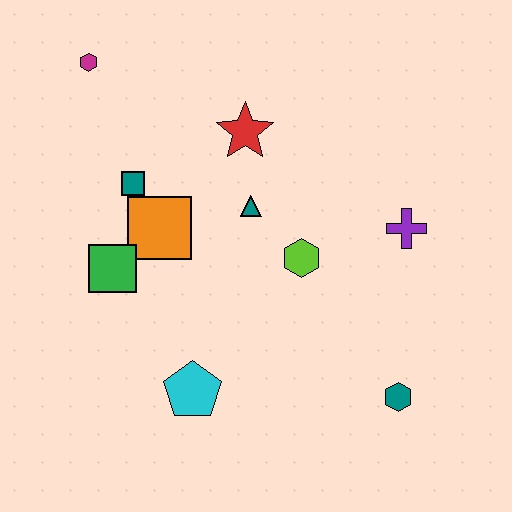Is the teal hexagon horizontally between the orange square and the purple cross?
Yes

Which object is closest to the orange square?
The teal square is closest to the orange square.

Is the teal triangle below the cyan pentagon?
No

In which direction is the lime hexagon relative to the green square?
The lime hexagon is to the right of the green square.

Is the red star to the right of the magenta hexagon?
Yes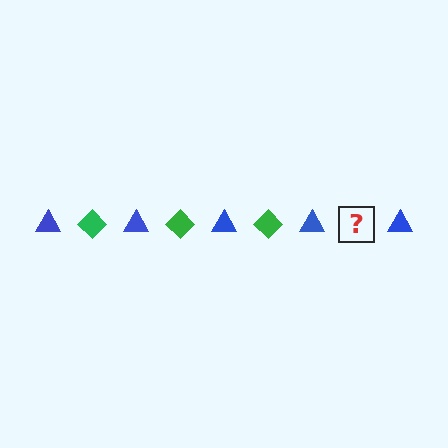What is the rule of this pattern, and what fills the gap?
The rule is that the pattern alternates between blue triangle and green diamond. The gap should be filled with a green diamond.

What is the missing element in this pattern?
The missing element is a green diamond.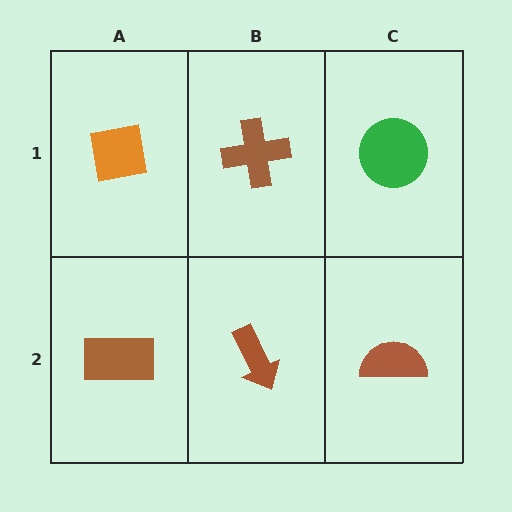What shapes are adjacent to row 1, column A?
A brown rectangle (row 2, column A), a brown cross (row 1, column B).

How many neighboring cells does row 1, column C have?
2.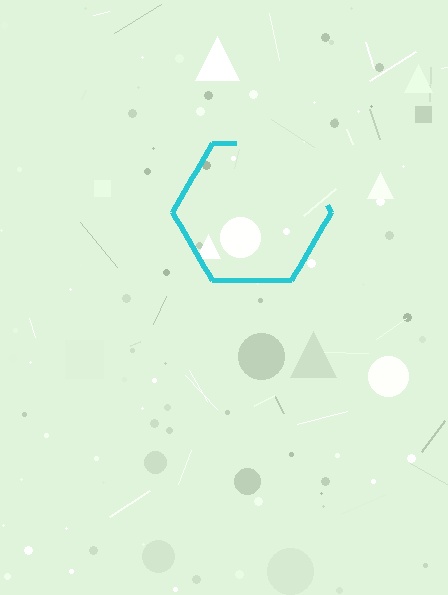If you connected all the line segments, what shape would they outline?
They would outline a hexagon.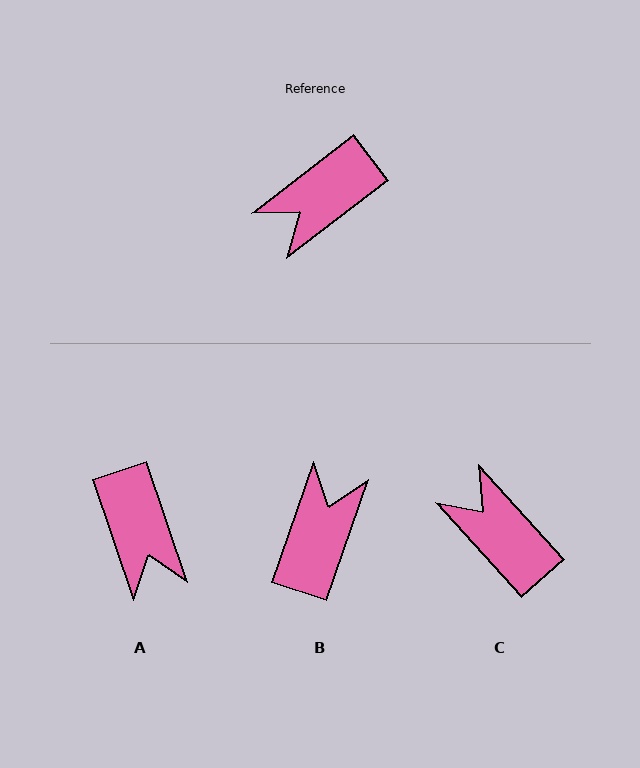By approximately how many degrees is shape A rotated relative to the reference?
Approximately 71 degrees counter-clockwise.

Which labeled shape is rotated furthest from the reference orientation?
B, about 147 degrees away.